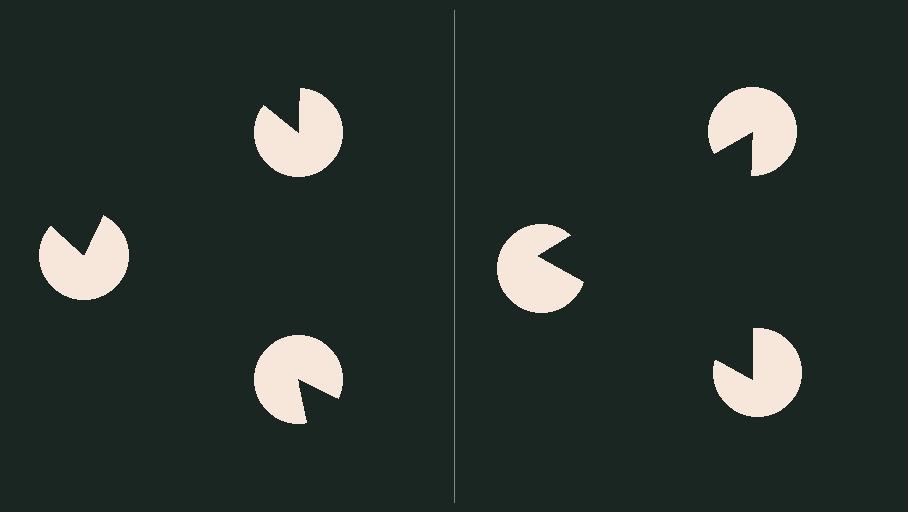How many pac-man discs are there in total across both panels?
6 — 3 on each side.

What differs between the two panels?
The pac-man discs are positioned identically on both sides; only the wedge orientations differ. On the right they align to a triangle; on the left they are misaligned.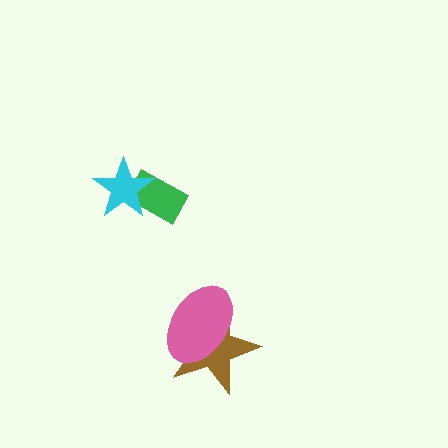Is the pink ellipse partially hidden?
No, no other shape covers it.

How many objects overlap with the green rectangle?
1 object overlaps with the green rectangle.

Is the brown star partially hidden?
Yes, it is partially covered by another shape.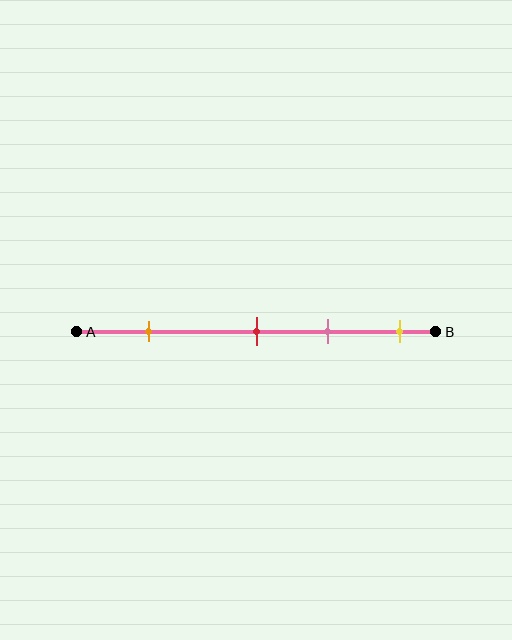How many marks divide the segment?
There are 4 marks dividing the segment.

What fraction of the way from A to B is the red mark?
The red mark is approximately 50% (0.5) of the way from A to B.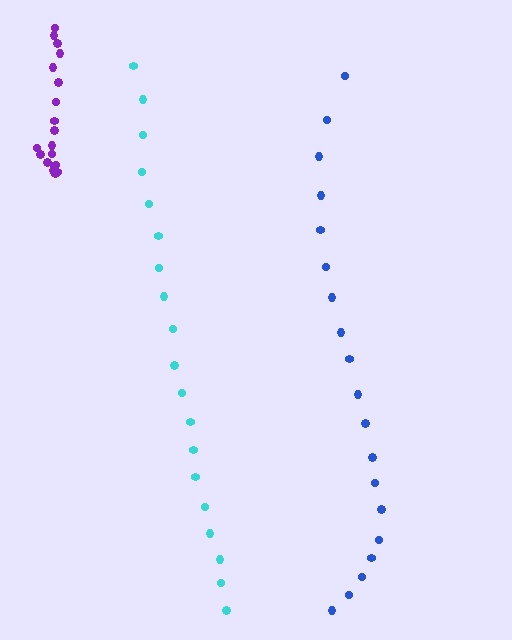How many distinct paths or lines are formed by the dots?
There are 3 distinct paths.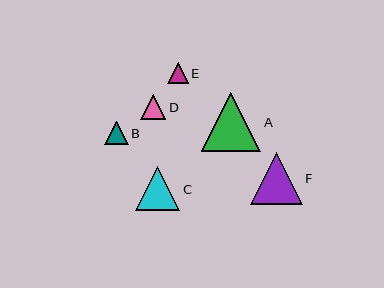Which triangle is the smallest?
Triangle E is the smallest with a size of approximately 21 pixels.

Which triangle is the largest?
Triangle A is the largest with a size of approximately 59 pixels.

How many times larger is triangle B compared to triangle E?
Triangle B is approximately 1.1 times the size of triangle E.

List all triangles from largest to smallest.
From largest to smallest: A, F, C, D, B, E.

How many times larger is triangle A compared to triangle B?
Triangle A is approximately 2.5 times the size of triangle B.